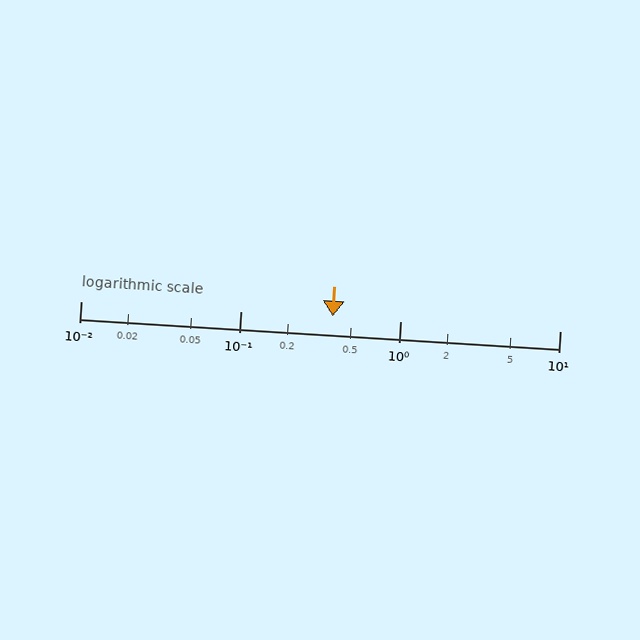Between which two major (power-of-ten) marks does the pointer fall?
The pointer is between 0.1 and 1.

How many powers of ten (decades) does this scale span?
The scale spans 3 decades, from 0.01 to 10.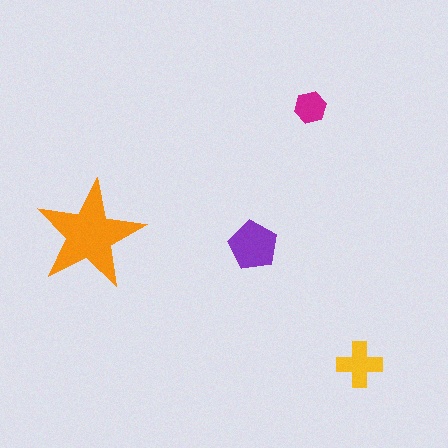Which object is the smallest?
The magenta hexagon.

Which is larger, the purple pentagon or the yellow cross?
The purple pentagon.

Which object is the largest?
The orange star.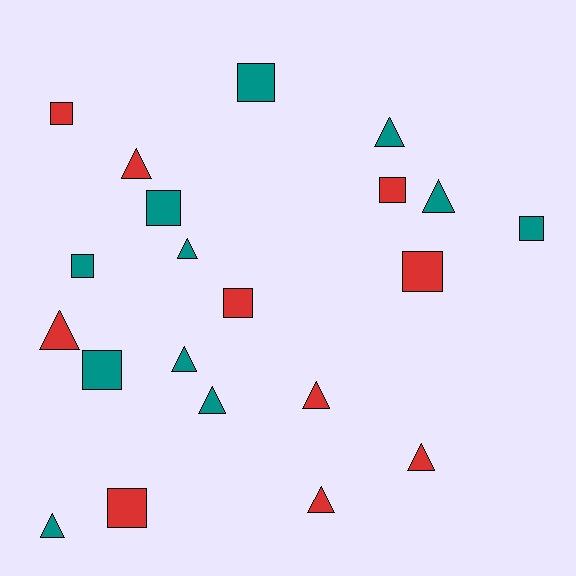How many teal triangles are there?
There are 6 teal triangles.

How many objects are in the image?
There are 21 objects.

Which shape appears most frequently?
Triangle, with 11 objects.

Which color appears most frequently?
Teal, with 11 objects.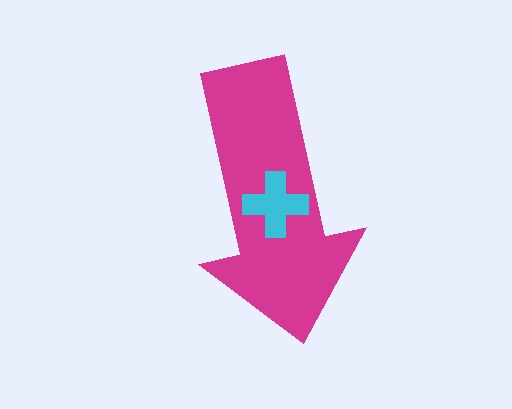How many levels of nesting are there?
2.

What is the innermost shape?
The cyan cross.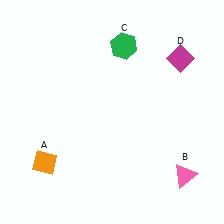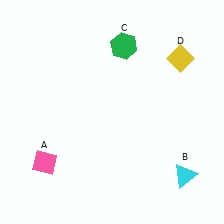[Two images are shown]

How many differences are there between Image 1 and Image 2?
There are 3 differences between the two images.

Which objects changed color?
A changed from orange to pink. B changed from pink to cyan. D changed from magenta to yellow.